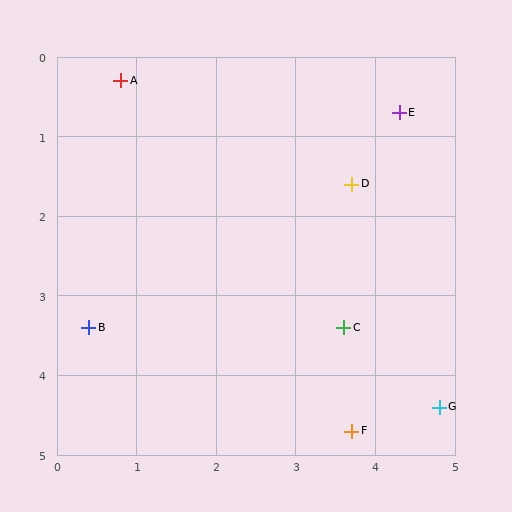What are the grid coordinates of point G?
Point G is at approximately (4.8, 4.4).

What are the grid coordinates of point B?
Point B is at approximately (0.4, 3.4).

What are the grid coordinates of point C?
Point C is at approximately (3.6, 3.4).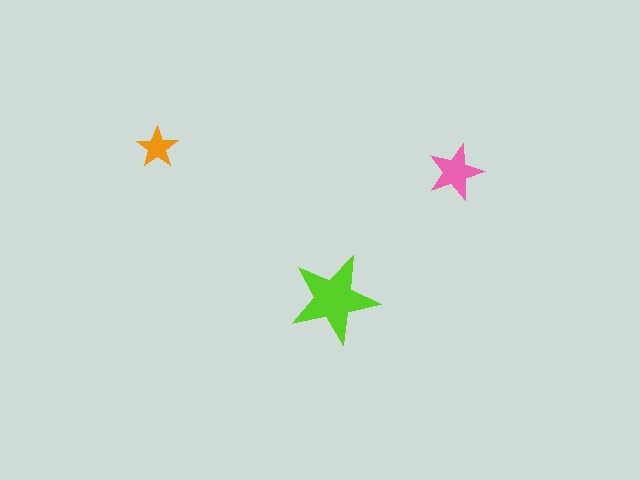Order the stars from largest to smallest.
the lime one, the pink one, the orange one.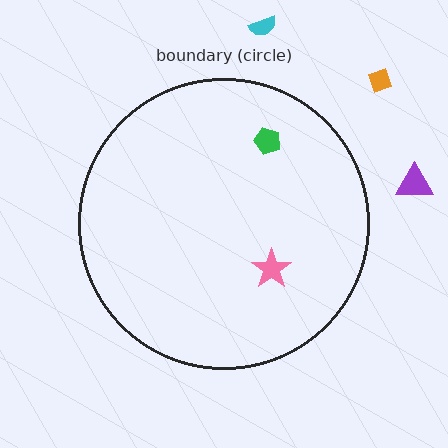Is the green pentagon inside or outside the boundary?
Inside.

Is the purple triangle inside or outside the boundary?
Outside.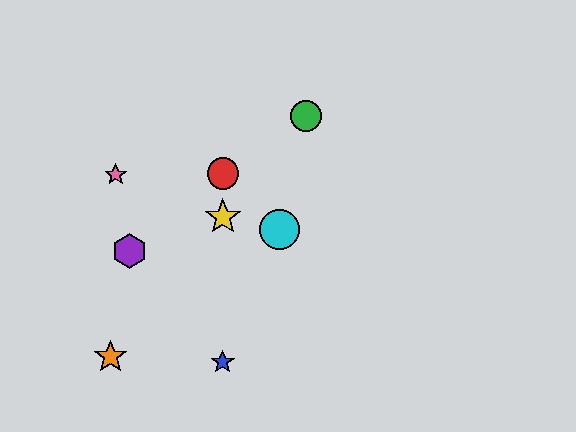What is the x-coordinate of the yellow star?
The yellow star is at x≈223.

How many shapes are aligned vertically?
3 shapes (the red circle, the blue star, the yellow star) are aligned vertically.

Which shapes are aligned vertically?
The red circle, the blue star, the yellow star are aligned vertically.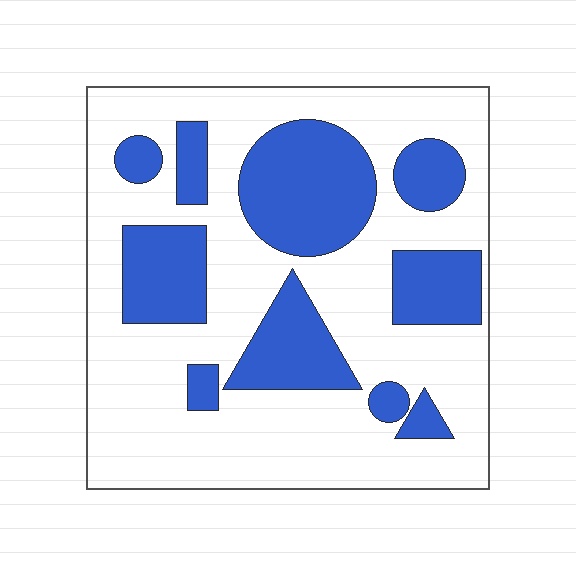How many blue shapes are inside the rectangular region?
10.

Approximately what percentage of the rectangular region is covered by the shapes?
Approximately 30%.